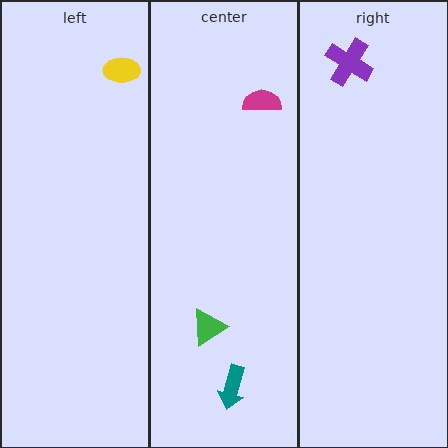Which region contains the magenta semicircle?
The center region.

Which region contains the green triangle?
The center region.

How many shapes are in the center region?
3.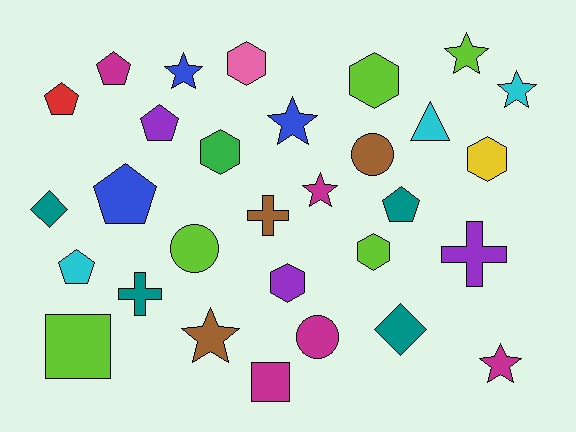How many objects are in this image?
There are 30 objects.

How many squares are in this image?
There are 2 squares.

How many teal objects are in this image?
There are 4 teal objects.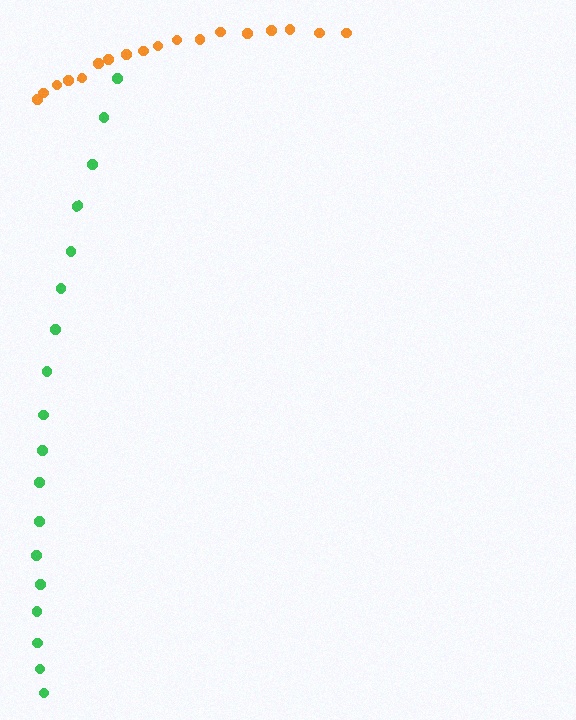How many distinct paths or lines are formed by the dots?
There are 2 distinct paths.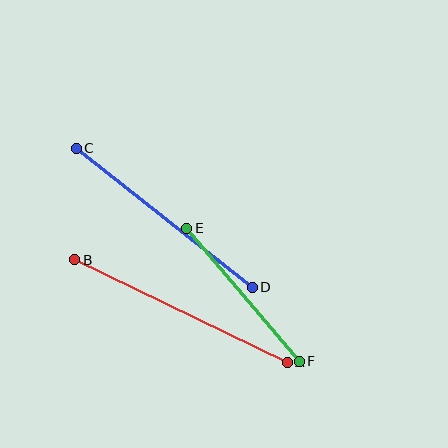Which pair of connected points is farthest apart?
Points A and B are farthest apart.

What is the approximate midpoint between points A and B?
The midpoint is at approximately (181, 311) pixels.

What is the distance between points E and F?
The distance is approximately 174 pixels.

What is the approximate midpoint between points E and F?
The midpoint is at approximately (243, 295) pixels.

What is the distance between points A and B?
The distance is approximately 236 pixels.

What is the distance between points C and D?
The distance is approximately 224 pixels.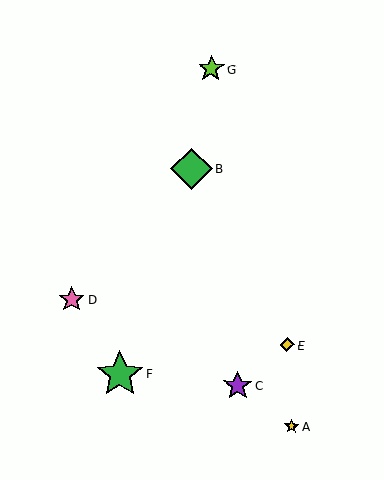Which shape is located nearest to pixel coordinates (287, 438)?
The yellow star (labeled A) at (292, 427) is nearest to that location.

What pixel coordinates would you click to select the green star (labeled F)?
Click at (120, 374) to select the green star F.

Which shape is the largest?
The green star (labeled F) is the largest.